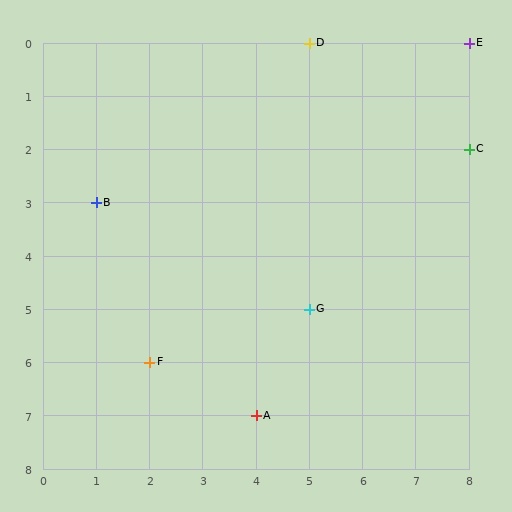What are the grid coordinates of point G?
Point G is at grid coordinates (5, 5).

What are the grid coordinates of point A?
Point A is at grid coordinates (4, 7).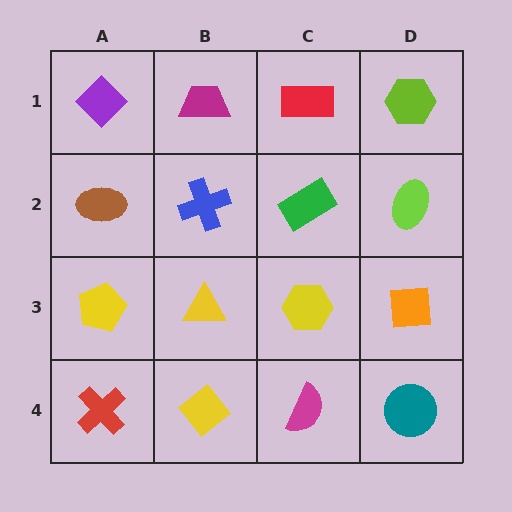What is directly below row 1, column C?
A green rectangle.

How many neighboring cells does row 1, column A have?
2.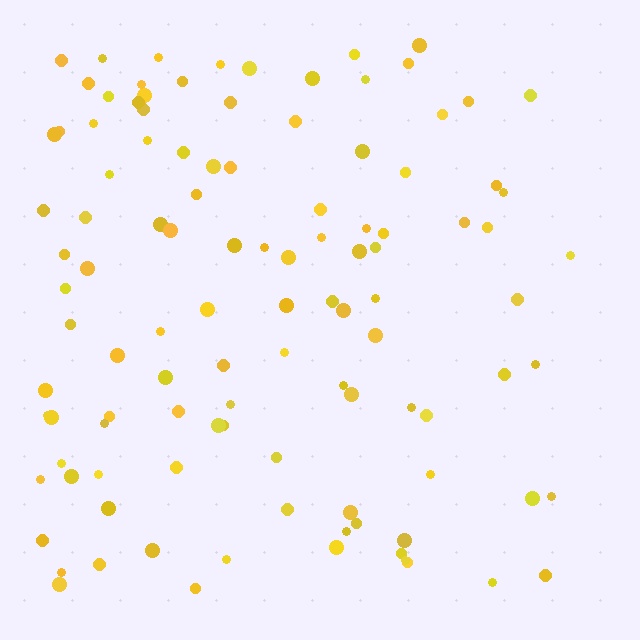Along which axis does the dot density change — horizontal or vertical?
Horizontal.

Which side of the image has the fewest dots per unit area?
The right.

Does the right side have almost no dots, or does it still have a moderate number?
Still a moderate number, just noticeably fewer than the left.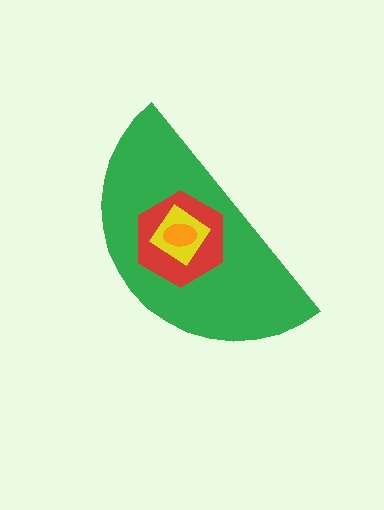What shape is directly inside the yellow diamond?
The orange ellipse.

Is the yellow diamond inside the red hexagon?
Yes.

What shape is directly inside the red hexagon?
The yellow diamond.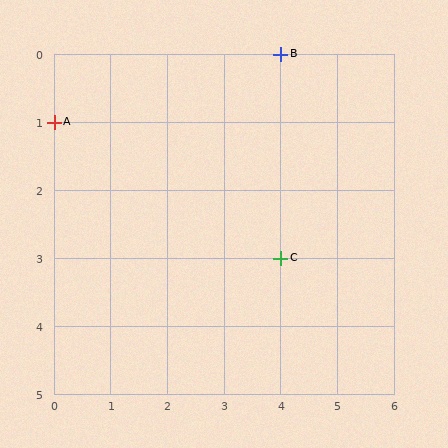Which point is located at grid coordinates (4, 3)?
Point C is at (4, 3).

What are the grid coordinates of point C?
Point C is at grid coordinates (4, 3).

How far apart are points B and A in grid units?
Points B and A are 4 columns and 1 row apart (about 4.1 grid units diagonally).